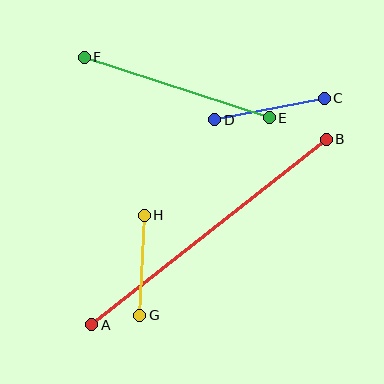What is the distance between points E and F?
The distance is approximately 194 pixels.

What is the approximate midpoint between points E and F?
The midpoint is at approximately (177, 87) pixels.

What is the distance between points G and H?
The distance is approximately 100 pixels.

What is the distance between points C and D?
The distance is approximately 112 pixels.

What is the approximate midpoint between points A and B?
The midpoint is at approximately (209, 232) pixels.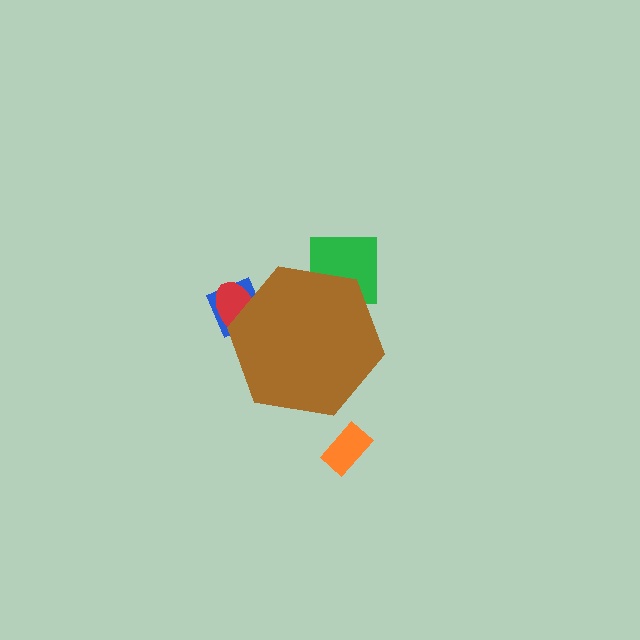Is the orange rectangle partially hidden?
No, the orange rectangle is fully visible.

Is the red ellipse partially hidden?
Yes, the red ellipse is partially hidden behind the brown hexagon.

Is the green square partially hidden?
Yes, the green square is partially hidden behind the brown hexagon.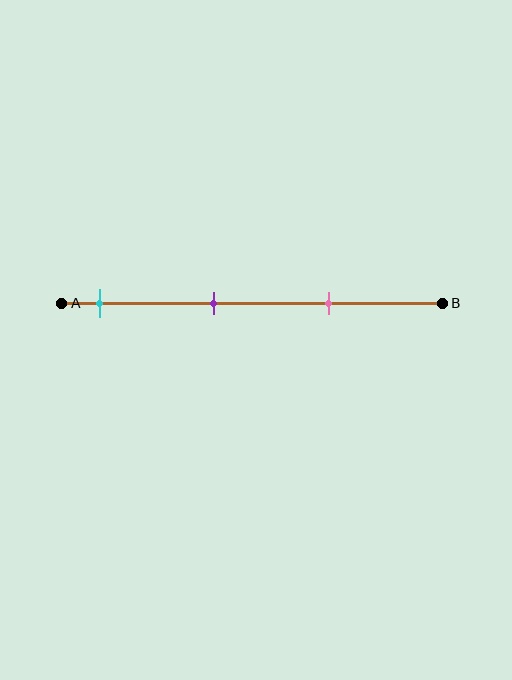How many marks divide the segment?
There are 3 marks dividing the segment.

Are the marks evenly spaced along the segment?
Yes, the marks are approximately evenly spaced.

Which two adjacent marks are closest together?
The purple and pink marks are the closest adjacent pair.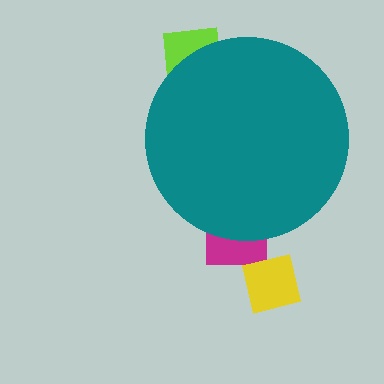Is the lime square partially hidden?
Yes, the lime square is partially hidden behind the teal circle.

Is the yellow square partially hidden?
No, the yellow square is fully visible.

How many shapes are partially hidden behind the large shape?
2 shapes are partially hidden.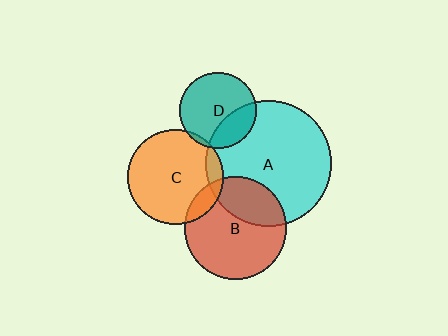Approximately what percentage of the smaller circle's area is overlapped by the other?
Approximately 30%.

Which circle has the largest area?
Circle A (cyan).